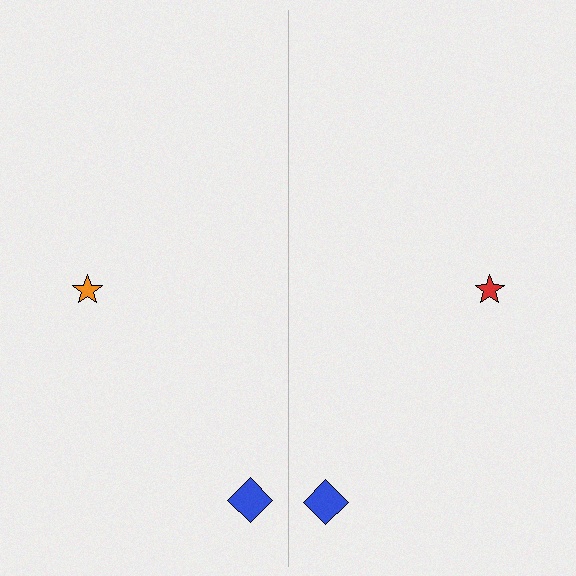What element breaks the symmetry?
The red star on the right side breaks the symmetry — its mirror counterpart is orange.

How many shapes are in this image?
There are 4 shapes in this image.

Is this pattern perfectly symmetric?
No, the pattern is not perfectly symmetric. The red star on the right side breaks the symmetry — its mirror counterpart is orange.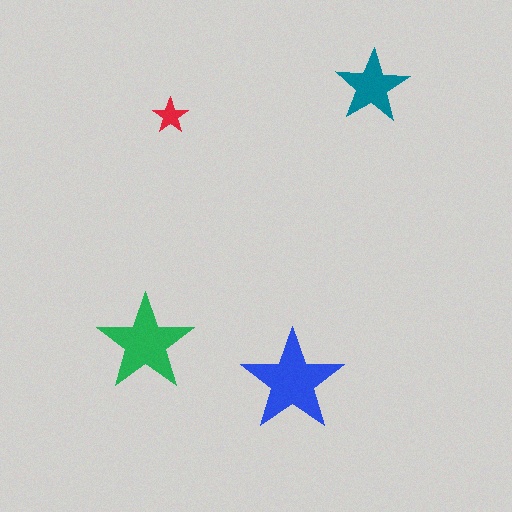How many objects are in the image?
There are 4 objects in the image.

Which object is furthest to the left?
The green star is leftmost.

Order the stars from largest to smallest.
the blue one, the green one, the teal one, the red one.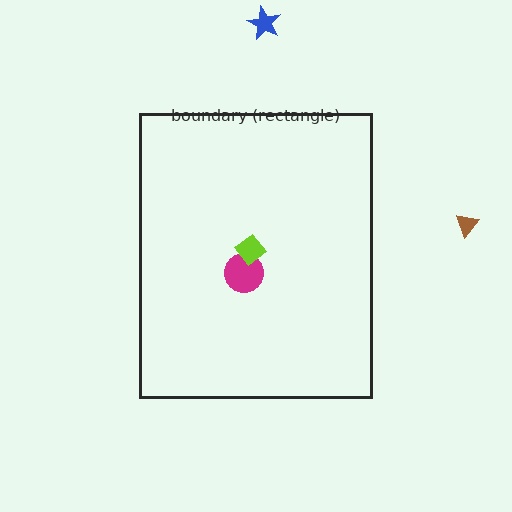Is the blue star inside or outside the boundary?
Outside.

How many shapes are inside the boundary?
2 inside, 2 outside.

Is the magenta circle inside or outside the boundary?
Inside.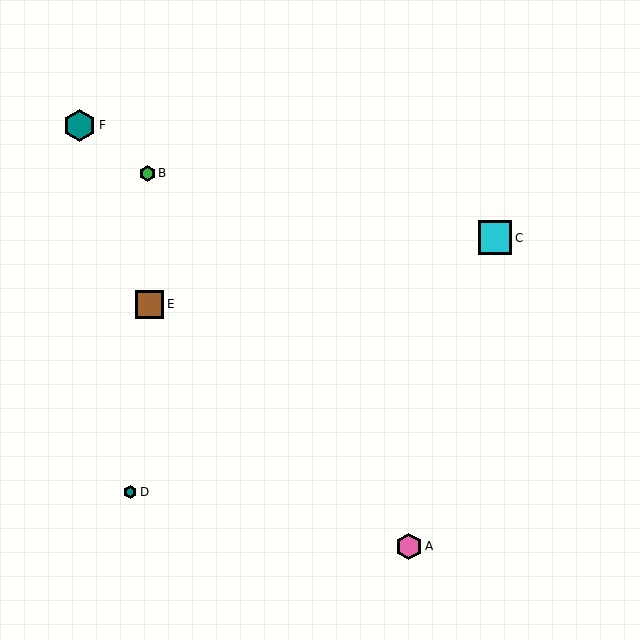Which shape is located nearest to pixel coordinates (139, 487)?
The teal hexagon (labeled D) at (130, 492) is nearest to that location.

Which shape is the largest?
The cyan square (labeled C) is the largest.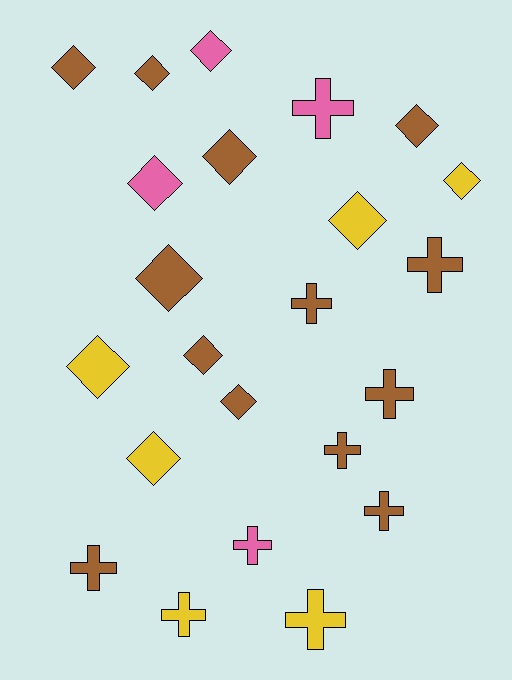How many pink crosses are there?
There are 2 pink crosses.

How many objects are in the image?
There are 23 objects.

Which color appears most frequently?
Brown, with 13 objects.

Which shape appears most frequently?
Diamond, with 13 objects.